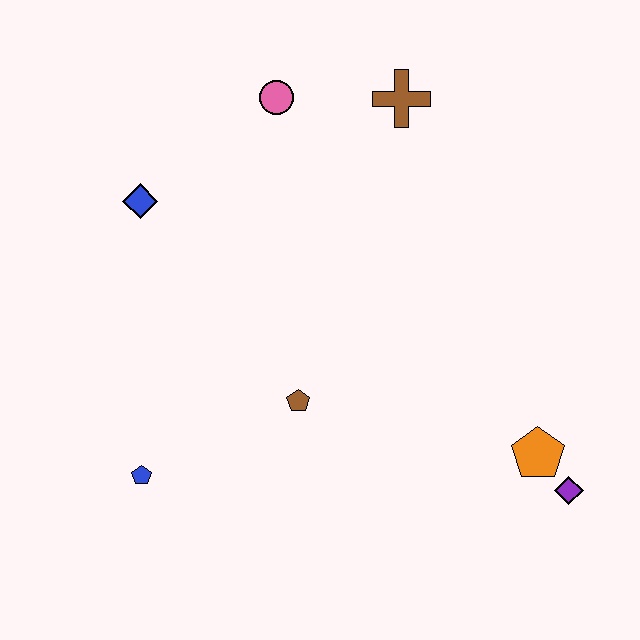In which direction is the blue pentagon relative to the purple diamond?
The blue pentagon is to the left of the purple diamond.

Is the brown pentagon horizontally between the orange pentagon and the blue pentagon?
Yes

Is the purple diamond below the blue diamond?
Yes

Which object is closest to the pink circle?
The brown cross is closest to the pink circle.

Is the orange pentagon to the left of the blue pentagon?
No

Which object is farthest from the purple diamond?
The blue diamond is farthest from the purple diamond.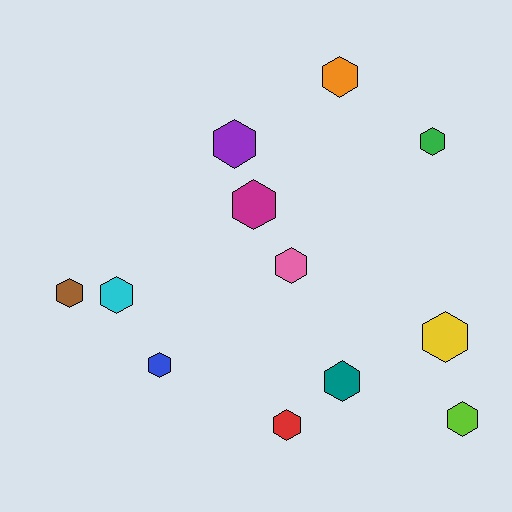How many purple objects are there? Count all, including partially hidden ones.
There is 1 purple object.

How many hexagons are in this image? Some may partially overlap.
There are 12 hexagons.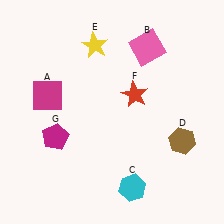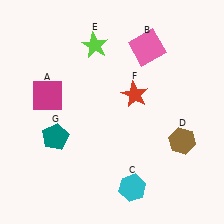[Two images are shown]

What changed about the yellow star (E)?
In Image 1, E is yellow. In Image 2, it changed to lime.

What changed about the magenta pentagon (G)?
In Image 1, G is magenta. In Image 2, it changed to teal.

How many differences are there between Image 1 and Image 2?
There are 2 differences between the two images.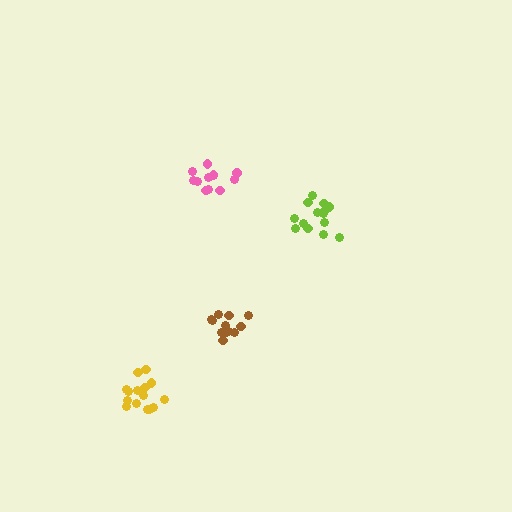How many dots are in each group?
Group 1: 12 dots, Group 2: 12 dots, Group 3: 14 dots, Group 4: 15 dots (53 total).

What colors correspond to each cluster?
The clusters are colored: pink, brown, lime, yellow.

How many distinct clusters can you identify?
There are 4 distinct clusters.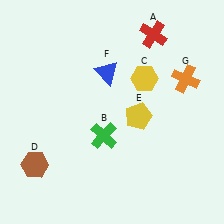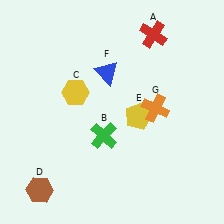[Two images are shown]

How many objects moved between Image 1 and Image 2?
3 objects moved between the two images.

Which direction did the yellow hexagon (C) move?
The yellow hexagon (C) moved left.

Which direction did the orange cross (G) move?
The orange cross (G) moved left.